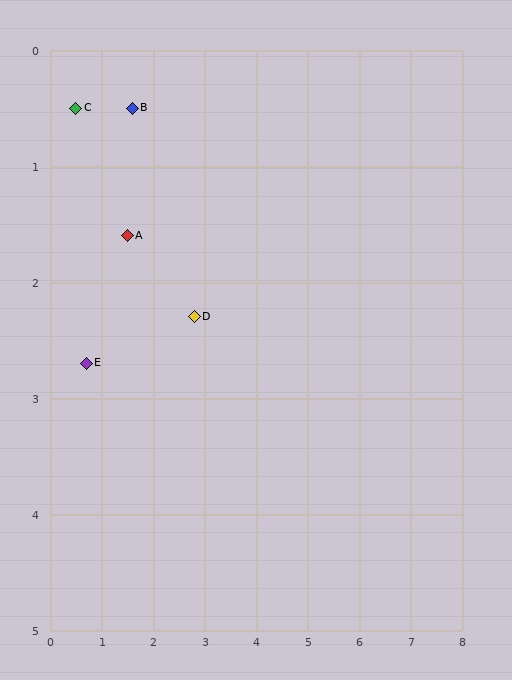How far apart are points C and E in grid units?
Points C and E are about 2.2 grid units apart.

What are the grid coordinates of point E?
Point E is at approximately (0.7, 2.7).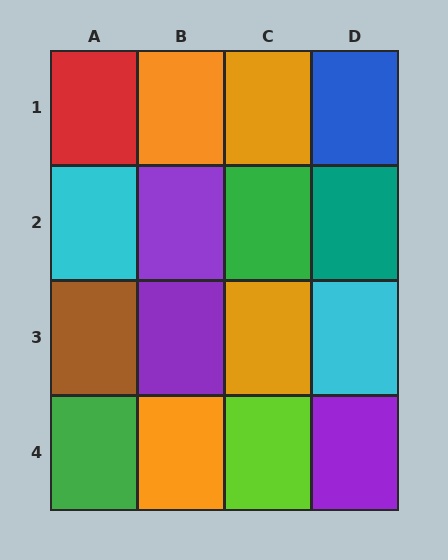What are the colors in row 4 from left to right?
Green, orange, lime, purple.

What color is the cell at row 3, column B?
Purple.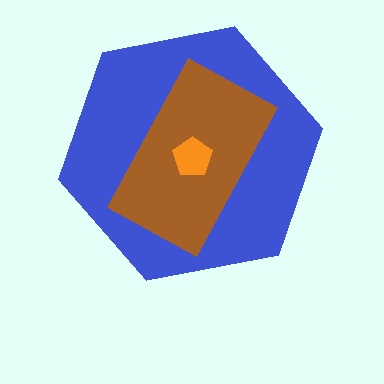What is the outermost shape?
The blue hexagon.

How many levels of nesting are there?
3.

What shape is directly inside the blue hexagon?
The brown rectangle.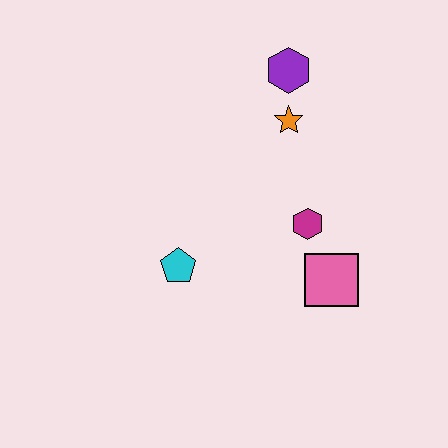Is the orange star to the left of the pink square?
Yes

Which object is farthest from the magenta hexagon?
The purple hexagon is farthest from the magenta hexagon.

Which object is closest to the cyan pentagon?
The magenta hexagon is closest to the cyan pentagon.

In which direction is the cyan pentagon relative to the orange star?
The cyan pentagon is below the orange star.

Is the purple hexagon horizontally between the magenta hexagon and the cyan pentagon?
Yes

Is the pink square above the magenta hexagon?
No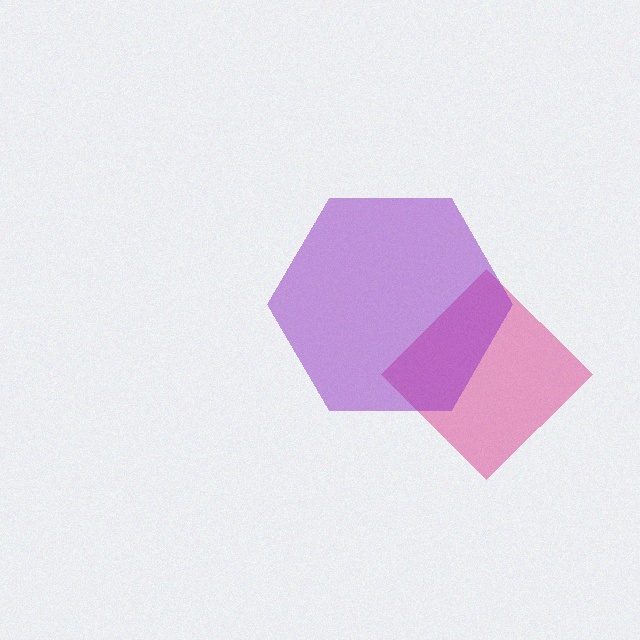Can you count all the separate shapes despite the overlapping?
Yes, there are 2 separate shapes.